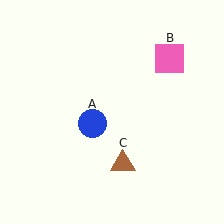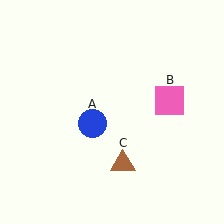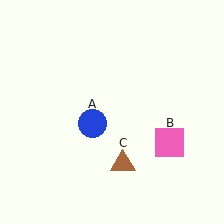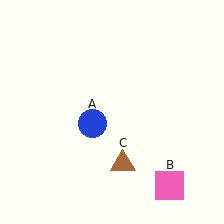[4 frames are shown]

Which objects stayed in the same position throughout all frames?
Blue circle (object A) and brown triangle (object C) remained stationary.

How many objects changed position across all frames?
1 object changed position: pink square (object B).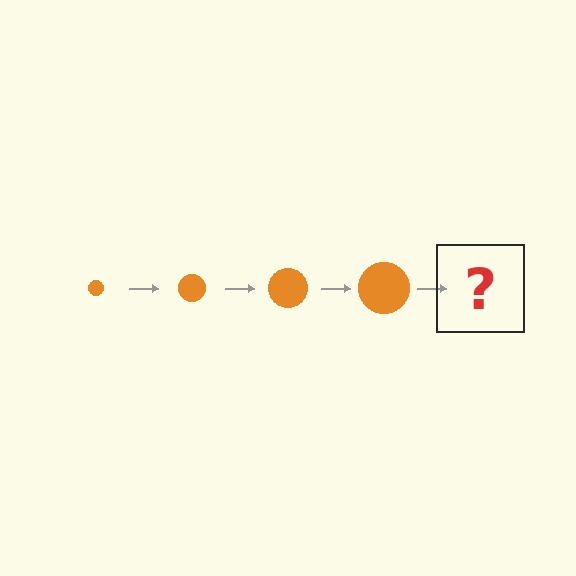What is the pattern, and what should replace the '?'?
The pattern is that the circle gets progressively larger each step. The '?' should be an orange circle, larger than the previous one.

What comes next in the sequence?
The next element should be an orange circle, larger than the previous one.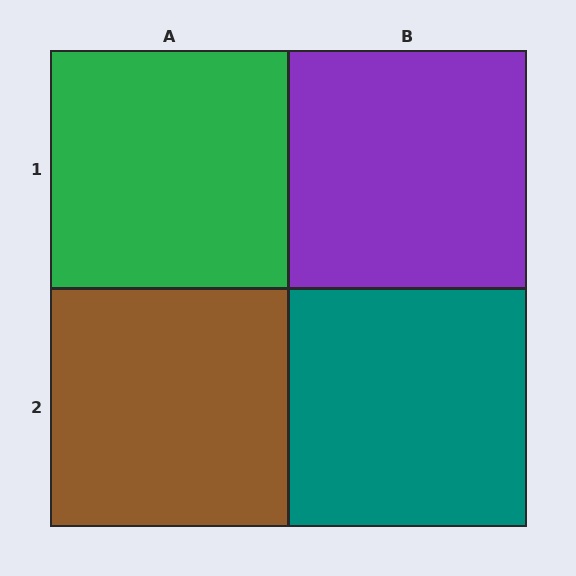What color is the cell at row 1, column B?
Purple.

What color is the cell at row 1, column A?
Green.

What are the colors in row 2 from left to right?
Brown, teal.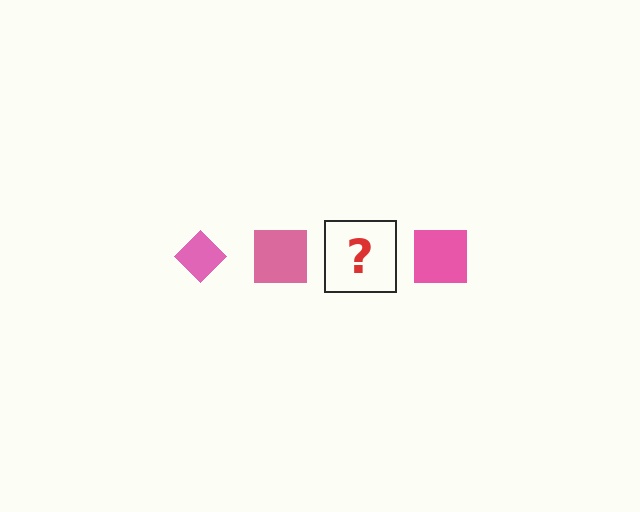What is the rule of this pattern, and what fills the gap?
The rule is that the pattern cycles through diamond, square shapes in pink. The gap should be filled with a pink diamond.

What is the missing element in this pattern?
The missing element is a pink diamond.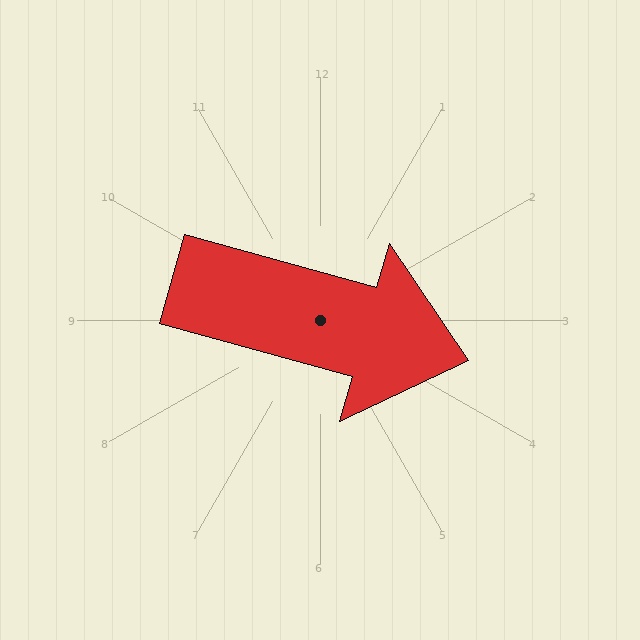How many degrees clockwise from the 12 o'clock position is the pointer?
Approximately 105 degrees.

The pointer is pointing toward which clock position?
Roughly 4 o'clock.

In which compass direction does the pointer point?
East.